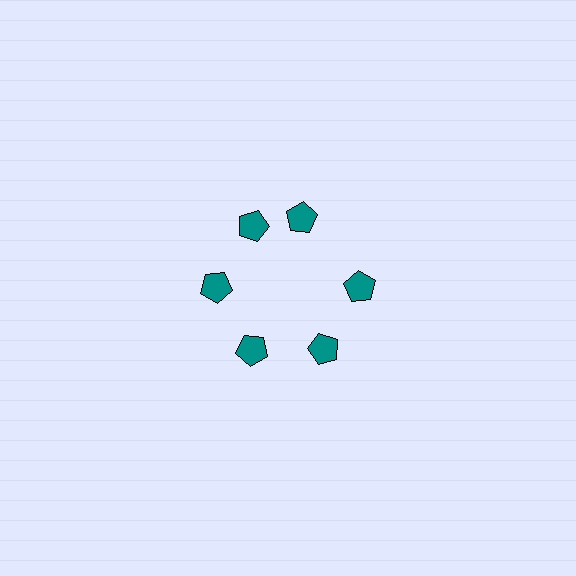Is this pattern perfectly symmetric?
No. The 6 teal pentagons are arranged in a ring, but one element near the 1 o'clock position is rotated out of alignment along the ring, breaking the 6-fold rotational symmetry.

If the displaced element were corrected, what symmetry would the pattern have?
It would have 6-fold rotational symmetry — the pattern would map onto itself every 60 degrees.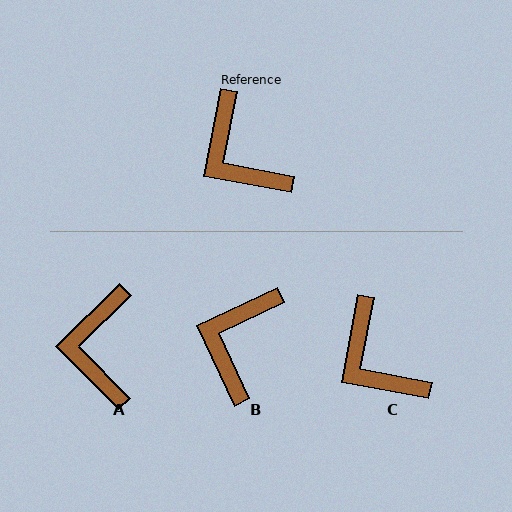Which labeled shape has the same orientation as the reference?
C.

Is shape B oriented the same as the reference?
No, it is off by about 54 degrees.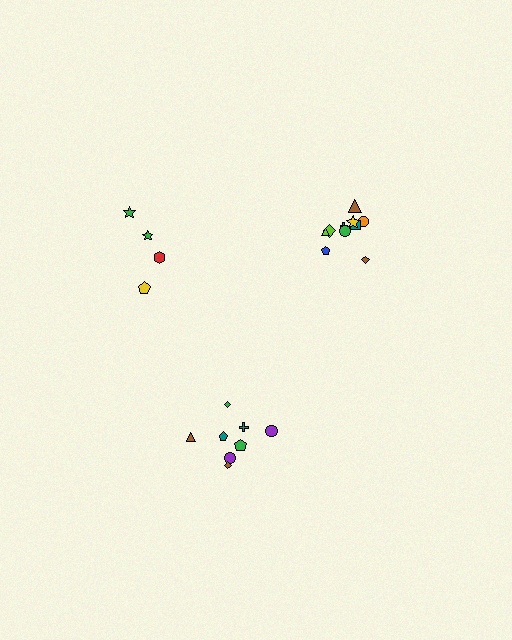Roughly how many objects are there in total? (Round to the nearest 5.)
Roughly 20 objects in total.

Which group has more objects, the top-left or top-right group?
The top-right group.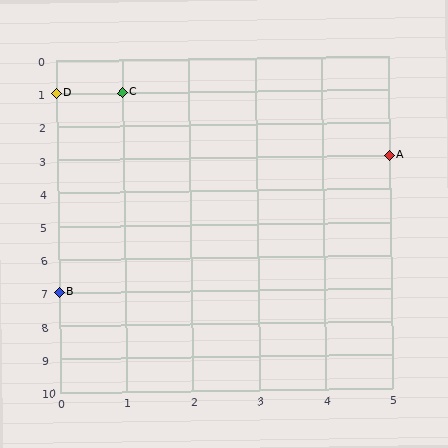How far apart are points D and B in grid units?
Points D and B are 6 rows apart.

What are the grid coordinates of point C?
Point C is at grid coordinates (1, 1).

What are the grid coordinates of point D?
Point D is at grid coordinates (0, 1).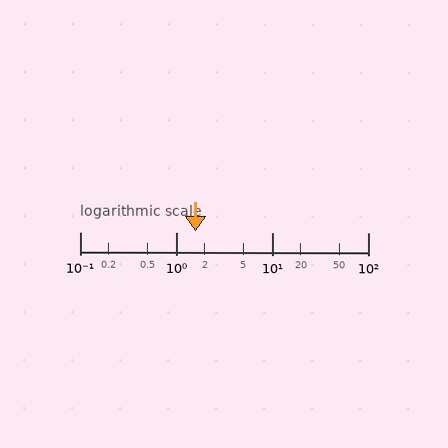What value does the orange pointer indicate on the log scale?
The pointer indicates approximately 1.6.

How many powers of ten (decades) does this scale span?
The scale spans 3 decades, from 0.1 to 100.